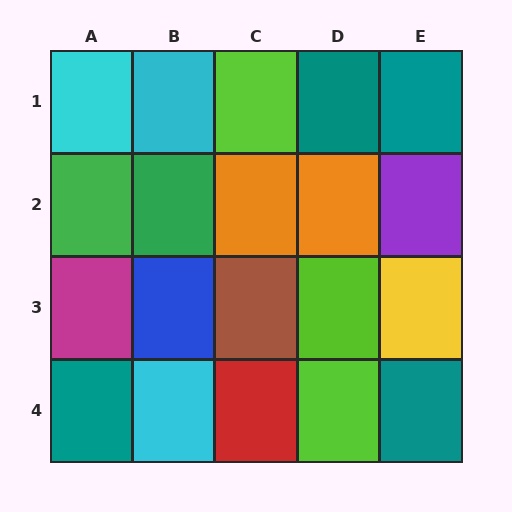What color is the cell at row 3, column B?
Blue.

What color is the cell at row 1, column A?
Cyan.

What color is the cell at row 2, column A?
Green.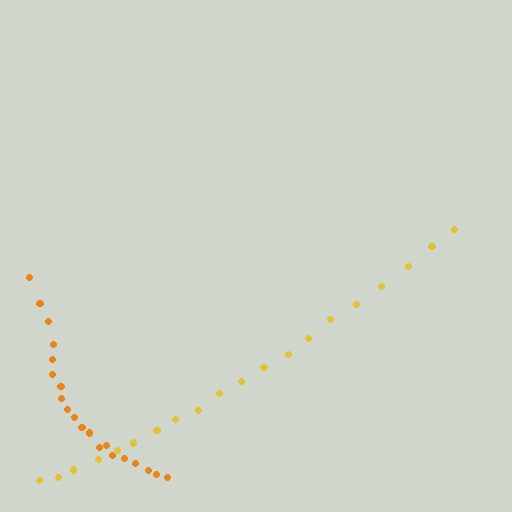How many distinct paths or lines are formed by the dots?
There are 2 distinct paths.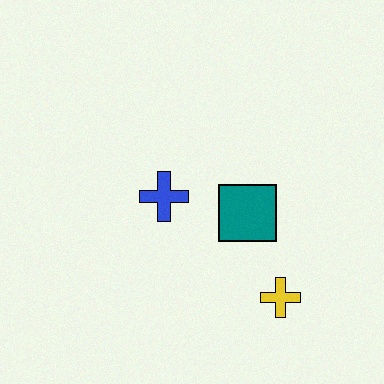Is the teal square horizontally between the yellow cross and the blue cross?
Yes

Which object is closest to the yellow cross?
The teal square is closest to the yellow cross.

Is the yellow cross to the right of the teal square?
Yes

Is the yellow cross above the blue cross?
No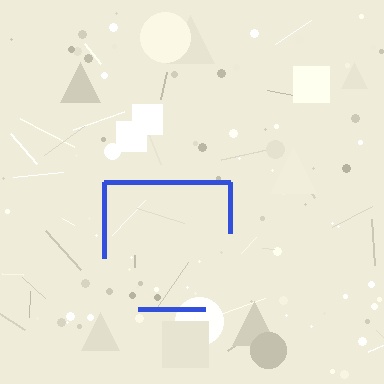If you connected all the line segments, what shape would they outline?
They would outline a square.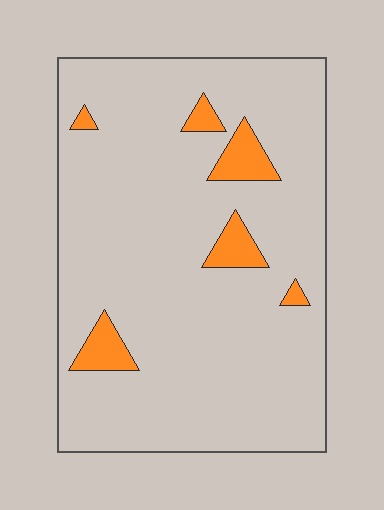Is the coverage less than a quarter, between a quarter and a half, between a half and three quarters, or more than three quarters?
Less than a quarter.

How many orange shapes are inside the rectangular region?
6.